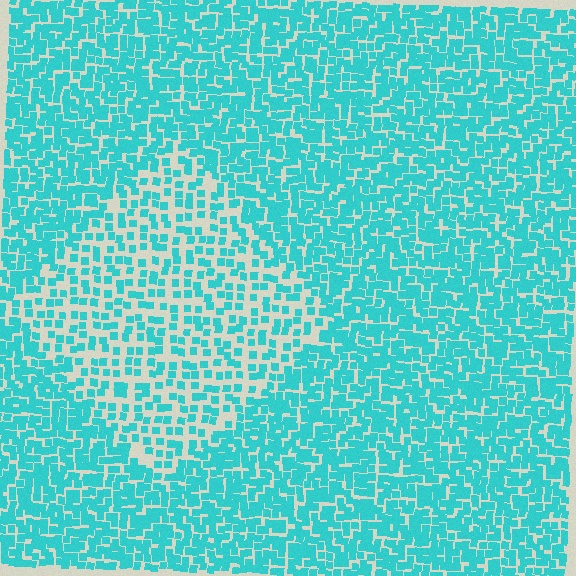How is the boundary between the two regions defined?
The boundary is defined by a change in element density (approximately 2.0x ratio). All elements are the same color, size, and shape.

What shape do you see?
I see a diamond.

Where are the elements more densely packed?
The elements are more densely packed outside the diamond boundary.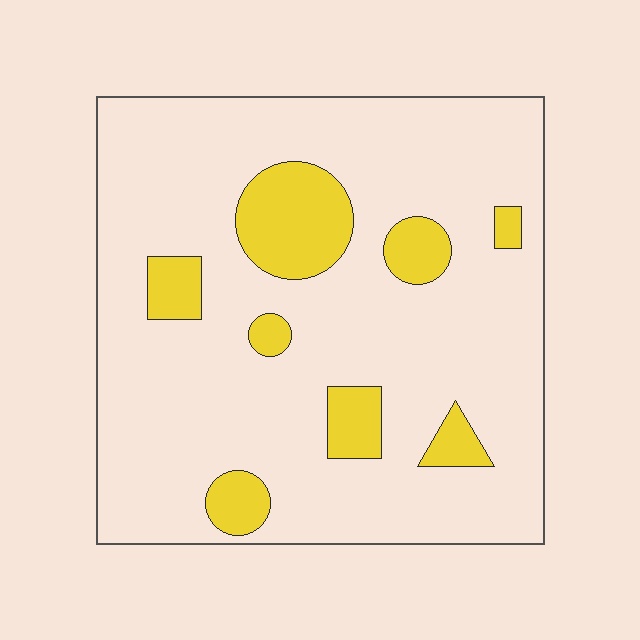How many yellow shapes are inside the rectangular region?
8.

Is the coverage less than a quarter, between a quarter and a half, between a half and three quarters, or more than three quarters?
Less than a quarter.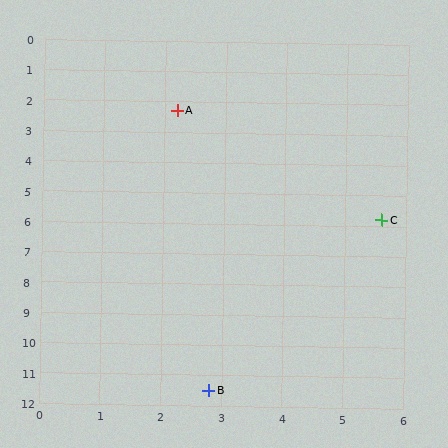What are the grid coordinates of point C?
Point C is at approximately (5.6, 5.8).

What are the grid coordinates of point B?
Point B is at approximately (2.8, 11.5).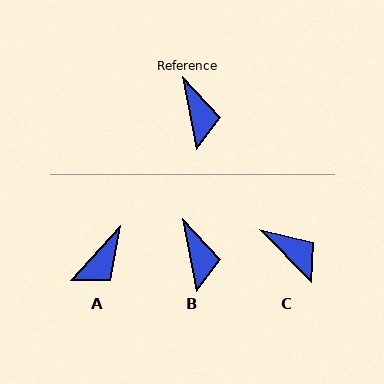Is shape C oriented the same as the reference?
No, it is off by about 34 degrees.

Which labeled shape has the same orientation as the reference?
B.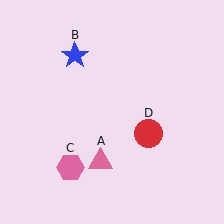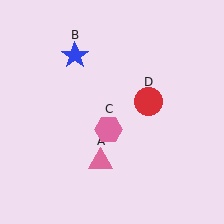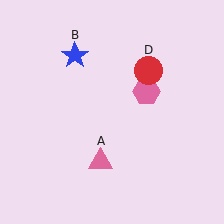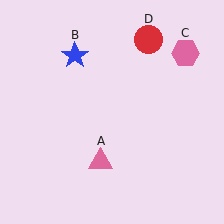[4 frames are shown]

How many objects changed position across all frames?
2 objects changed position: pink hexagon (object C), red circle (object D).